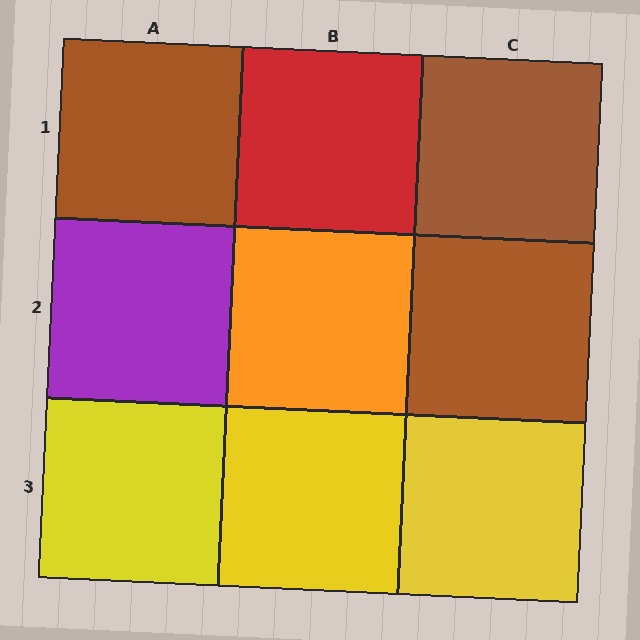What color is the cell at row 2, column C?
Brown.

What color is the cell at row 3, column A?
Yellow.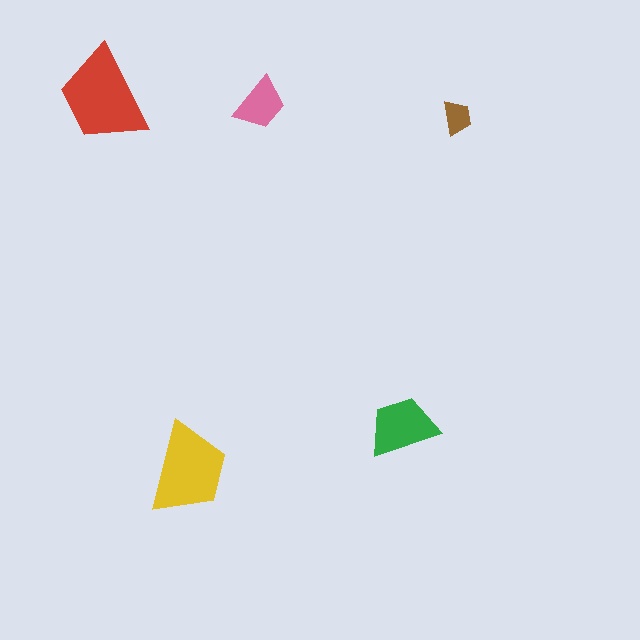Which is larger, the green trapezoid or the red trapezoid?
The red one.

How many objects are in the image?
There are 5 objects in the image.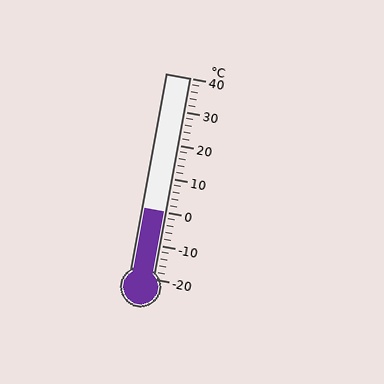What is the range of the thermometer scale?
The thermometer scale ranges from -20°C to 40°C.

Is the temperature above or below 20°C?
The temperature is below 20°C.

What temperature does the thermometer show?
The thermometer shows approximately 0°C.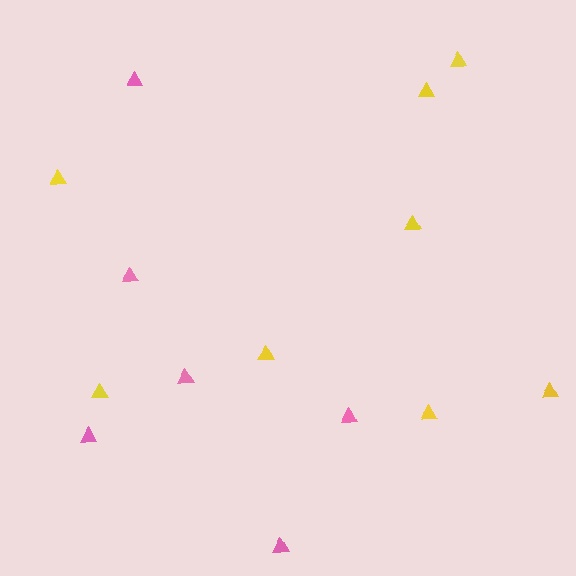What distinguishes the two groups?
There are 2 groups: one group of yellow triangles (8) and one group of pink triangles (6).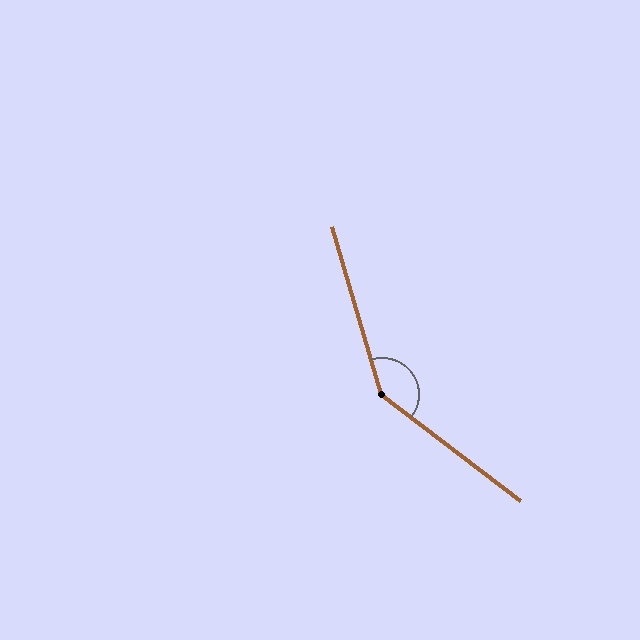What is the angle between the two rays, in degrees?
Approximately 144 degrees.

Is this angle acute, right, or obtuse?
It is obtuse.